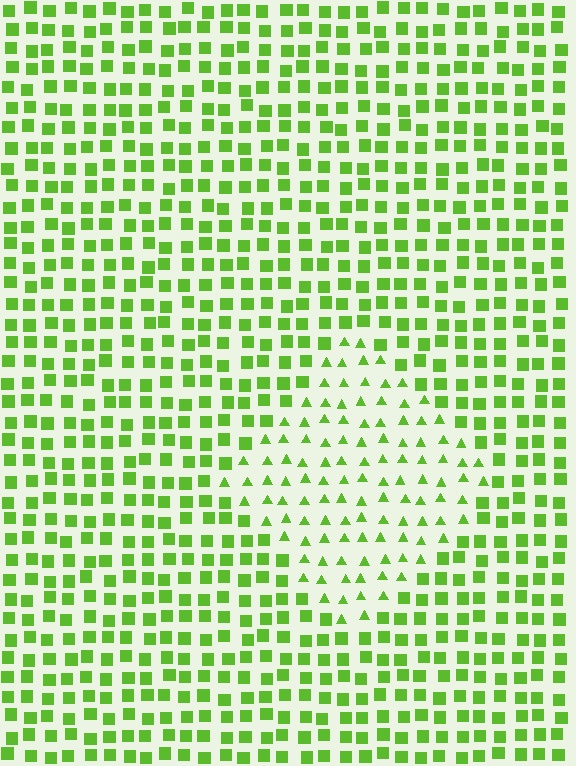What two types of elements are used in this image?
The image uses triangles inside the diamond region and squares outside it.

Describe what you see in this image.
The image is filled with small lime elements arranged in a uniform grid. A diamond-shaped region contains triangles, while the surrounding area contains squares. The boundary is defined purely by the change in element shape.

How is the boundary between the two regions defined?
The boundary is defined by a change in element shape: triangles inside vs. squares outside. All elements share the same color and spacing.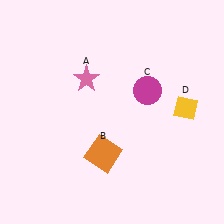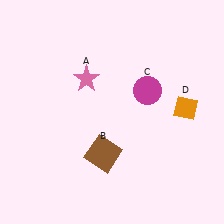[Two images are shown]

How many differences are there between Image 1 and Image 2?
There are 2 differences between the two images.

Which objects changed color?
B changed from orange to brown. D changed from yellow to orange.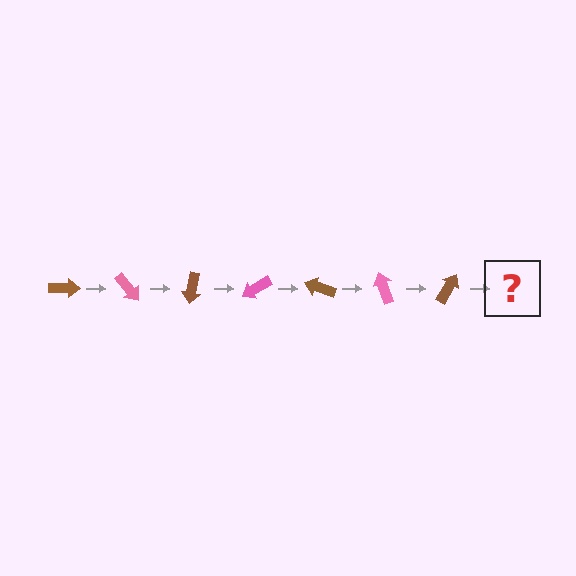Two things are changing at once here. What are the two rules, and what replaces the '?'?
The two rules are that it rotates 50 degrees each step and the color cycles through brown and pink. The '?' should be a pink arrow, rotated 350 degrees from the start.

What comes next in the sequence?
The next element should be a pink arrow, rotated 350 degrees from the start.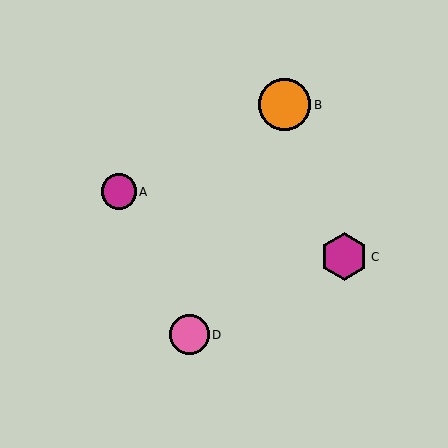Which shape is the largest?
The orange circle (labeled B) is the largest.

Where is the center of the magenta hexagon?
The center of the magenta hexagon is at (344, 257).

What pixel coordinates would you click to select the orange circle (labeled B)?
Click at (285, 105) to select the orange circle B.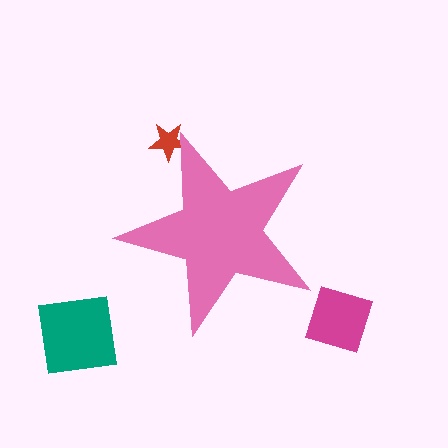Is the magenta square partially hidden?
No, the magenta square is fully visible.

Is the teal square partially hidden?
No, the teal square is fully visible.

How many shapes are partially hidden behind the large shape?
1 shape is partially hidden.